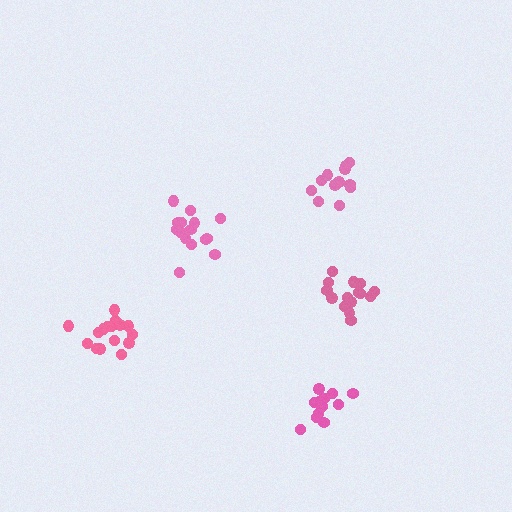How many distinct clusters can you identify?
There are 5 distinct clusters.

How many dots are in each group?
Group 1: 12 dots, Group 2: 12 dots, Group 3: 16 dots, Group 4: 15 dots, Group 5: 15 dots (70 total).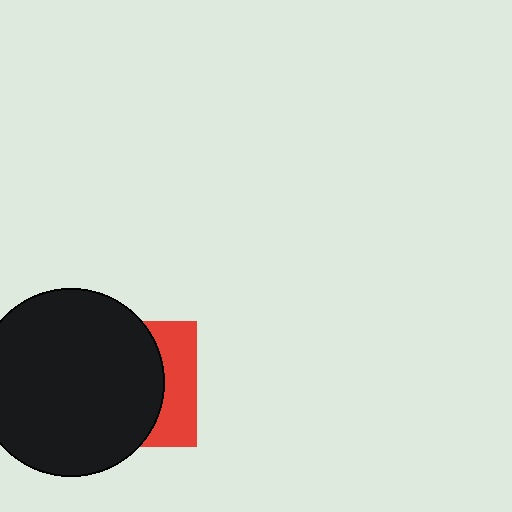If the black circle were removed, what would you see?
You would see the complete red square.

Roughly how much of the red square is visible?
A small part of it is visible (roughly 31%).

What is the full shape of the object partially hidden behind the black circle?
The partially hidden object is a red square.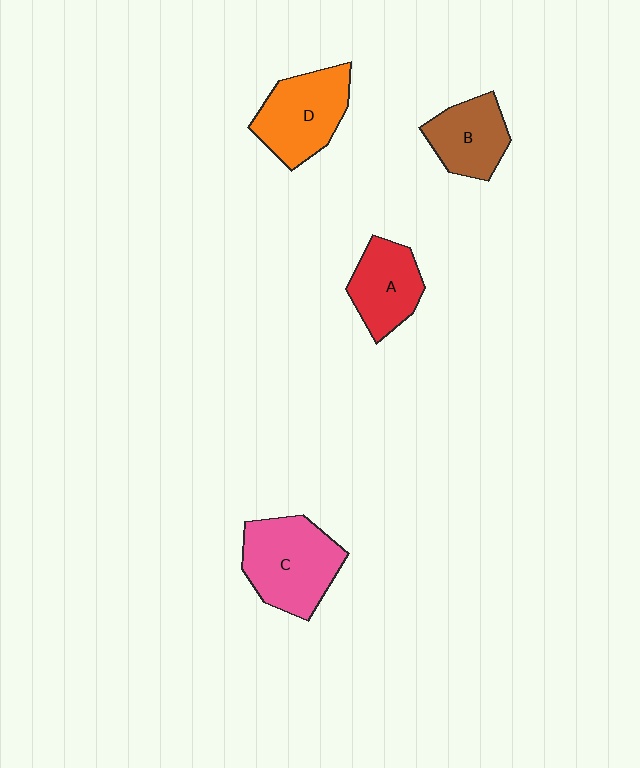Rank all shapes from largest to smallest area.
From largest to smallest: C (pink), D (orange), A (red), B (brown).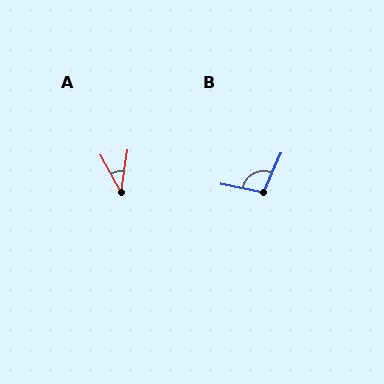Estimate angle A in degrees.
Approximately 37 degrees.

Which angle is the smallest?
A, at approximately 37 degrees.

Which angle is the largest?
B, at approximately 103 degrees.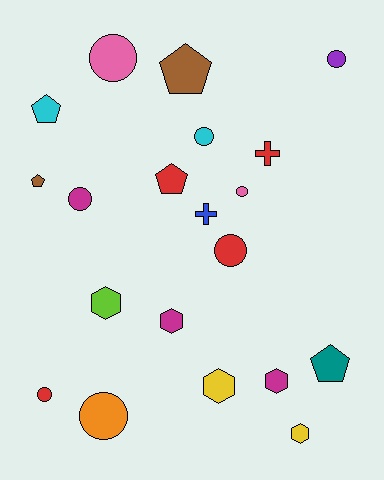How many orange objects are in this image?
There is 1 orange object.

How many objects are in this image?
There are 20 objects.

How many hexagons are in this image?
There are 5 hexagons.